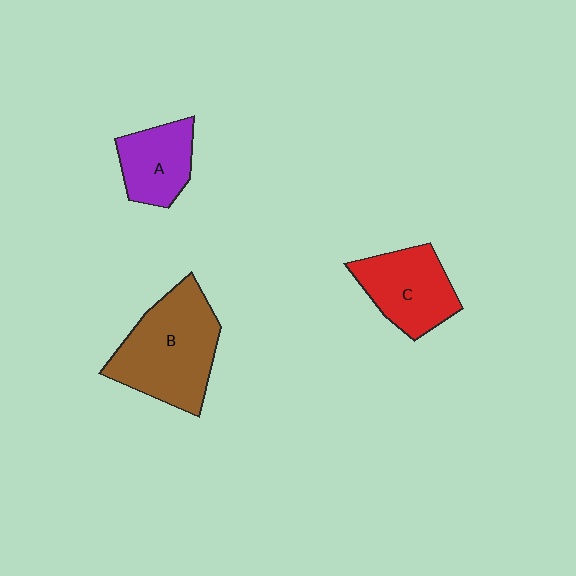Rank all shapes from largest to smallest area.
From largest to smallest: B (brown), C (red), A (purple).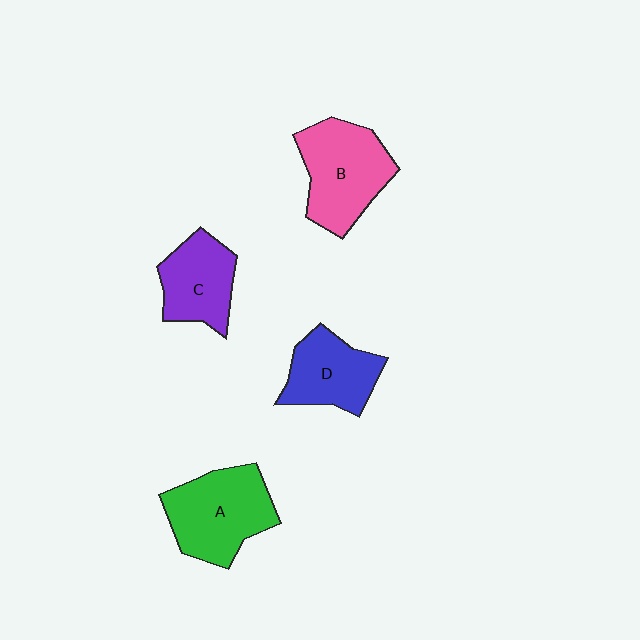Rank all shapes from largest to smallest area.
From largest to smallest: A (green), B (pink), D (blue), C (purple).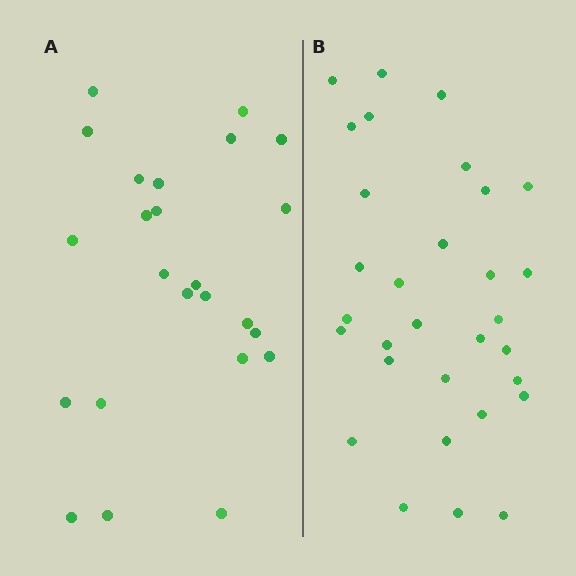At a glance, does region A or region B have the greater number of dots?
Region B (the right region) has more dots.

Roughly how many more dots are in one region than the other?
Region B has roughly 8 or so more dots than region A.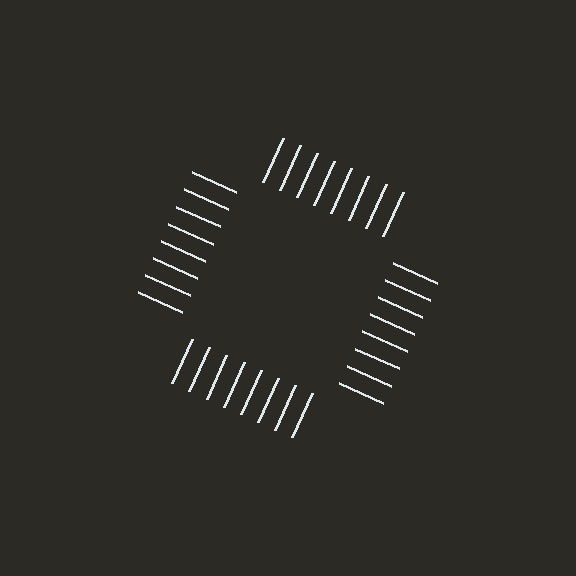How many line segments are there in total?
32 — 8 along each of the 4 edges.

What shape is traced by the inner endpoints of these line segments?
An illusory square — the line segments terminate on its edges but no continuous stroke is drawn.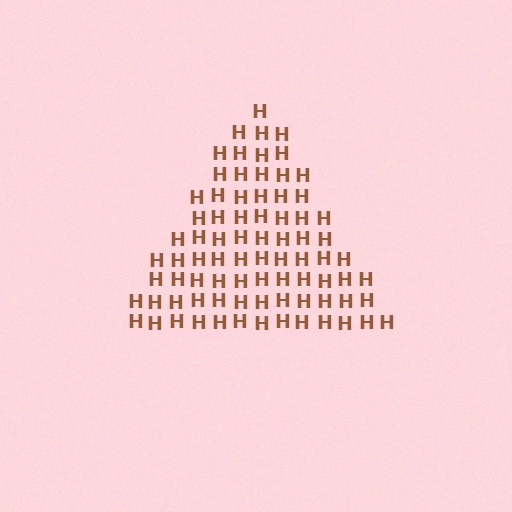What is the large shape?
The large shape is a triangle.